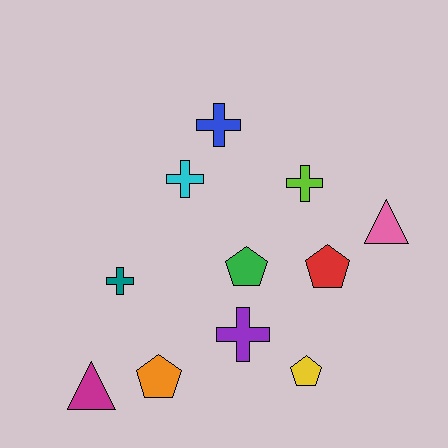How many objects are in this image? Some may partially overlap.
There are 11 objects.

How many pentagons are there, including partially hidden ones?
There are 4 pentagons.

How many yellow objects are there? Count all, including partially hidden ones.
There is 1 yellow object.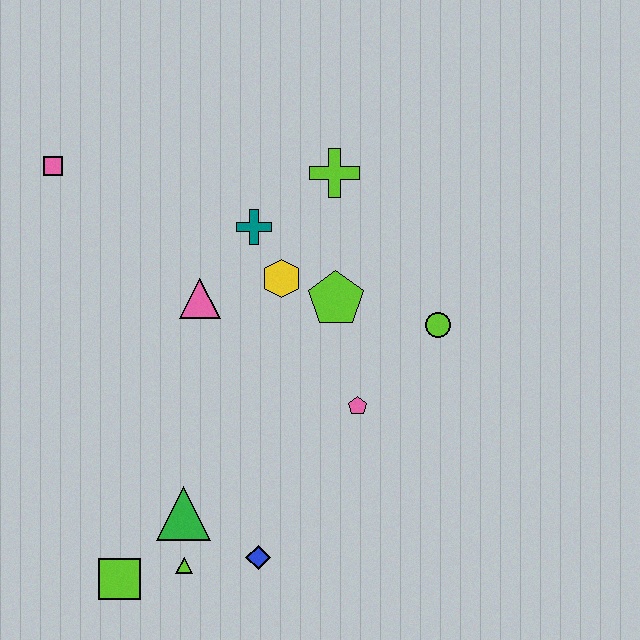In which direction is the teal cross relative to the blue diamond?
The teal cross is above the blue diamond.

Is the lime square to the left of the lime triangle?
Yes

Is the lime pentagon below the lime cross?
Yes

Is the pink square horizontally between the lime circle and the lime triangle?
No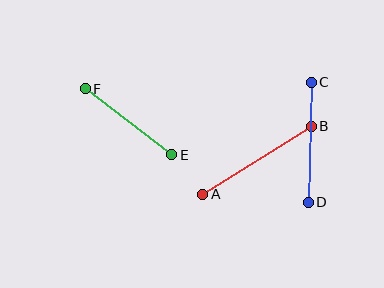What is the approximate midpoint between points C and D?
The midpoint is at approximately (310, 142) pixels.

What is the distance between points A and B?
The distance is approximately 128 pixels.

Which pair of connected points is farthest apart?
Points A and B are farthest apart.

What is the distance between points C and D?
The distance is approximately 120 pixels.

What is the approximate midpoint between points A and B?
The midpoint is at approximately (257, 160) pixels.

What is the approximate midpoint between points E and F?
The midpoint is at approximately (129, 122) pixels.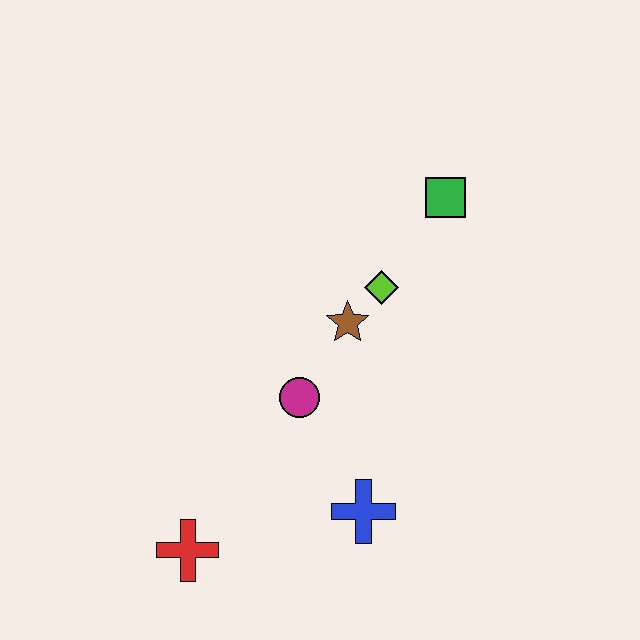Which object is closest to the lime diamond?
The brown star is closest to the lime diamond.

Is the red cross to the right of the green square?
No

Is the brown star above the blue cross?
Yes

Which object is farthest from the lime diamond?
The red cross is farthest from the lime diamond.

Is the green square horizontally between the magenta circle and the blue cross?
No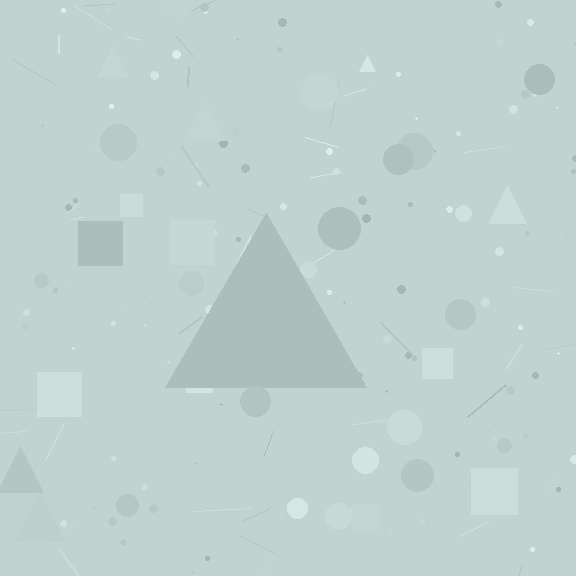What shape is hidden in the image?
A triangle is hidden in the image.